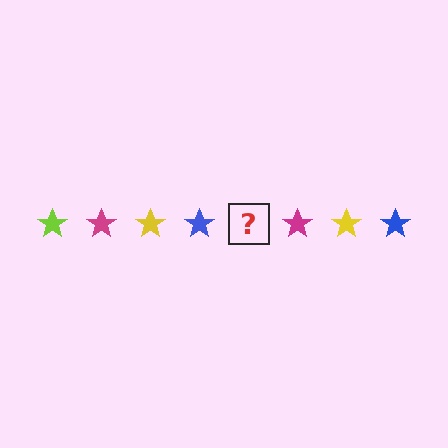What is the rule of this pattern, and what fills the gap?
The rule is that the pattern cycles through lime, magenta, yellow, blue stars. The gap should be filled with a lime star.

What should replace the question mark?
The question mark should be replaced with a lime star.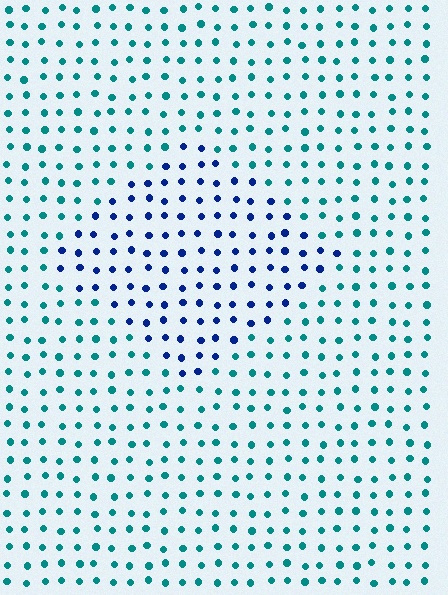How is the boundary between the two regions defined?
The boundary is defined purely by a slight shift in hue (about 50 degrees). Spacing, size, and orientation are identical on both sides.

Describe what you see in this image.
The image is filled with small teal elements in a uniform arrangement. A diamond-shaped region is visible where the elements are tinted to a slightly different hue, forming a subtle color boundary.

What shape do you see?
I see a diamond.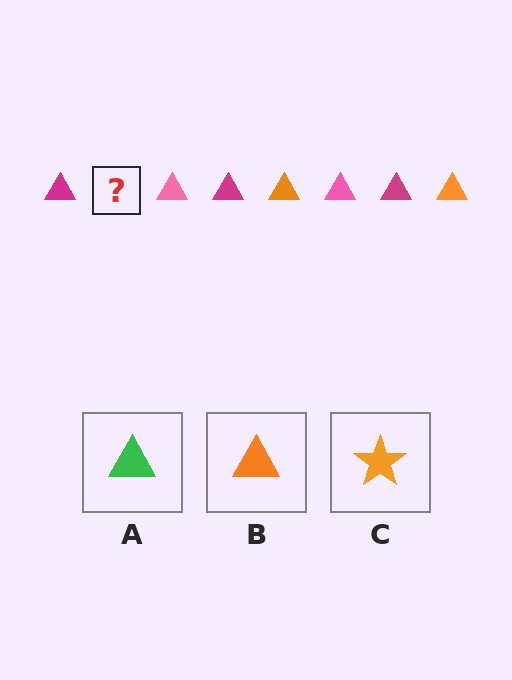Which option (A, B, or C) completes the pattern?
B.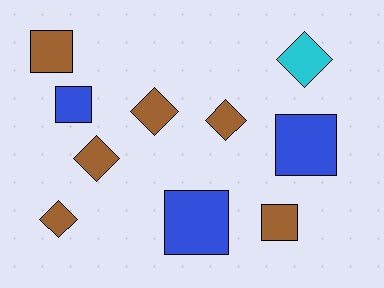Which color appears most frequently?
Brown, with 6 objects.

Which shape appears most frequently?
Square, with 5 objects.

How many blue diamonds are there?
There are no blue diamonds.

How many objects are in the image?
There are 10 objects.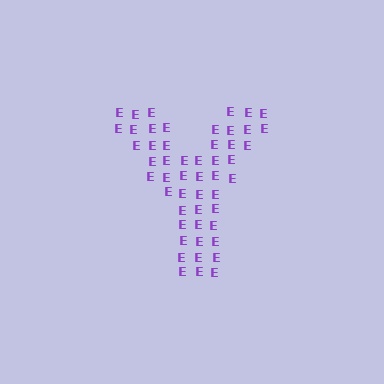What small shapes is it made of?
It is made of small letter E's.